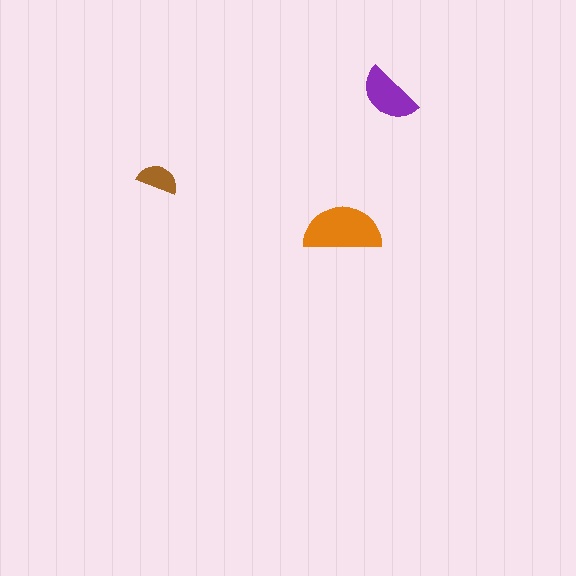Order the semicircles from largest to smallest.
the orange one, the purple one, the brown one.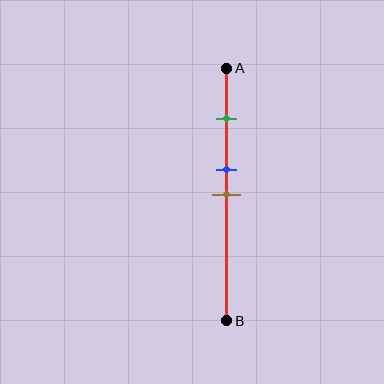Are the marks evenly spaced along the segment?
No, the marks are not evenly spaced.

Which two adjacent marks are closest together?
The blue and brown marks are the closest adjacent pair.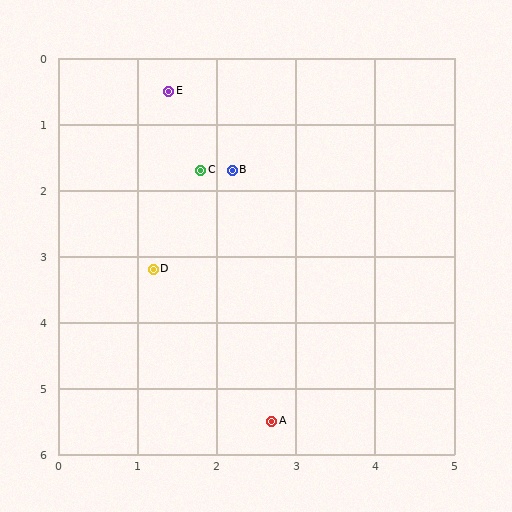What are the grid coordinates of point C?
Point C is at approximately (1.8, 1.7).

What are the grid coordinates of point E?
Point E is at approximately (1.4, 0.5).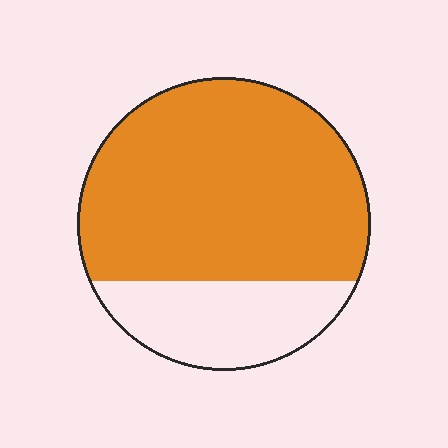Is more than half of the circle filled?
Yes.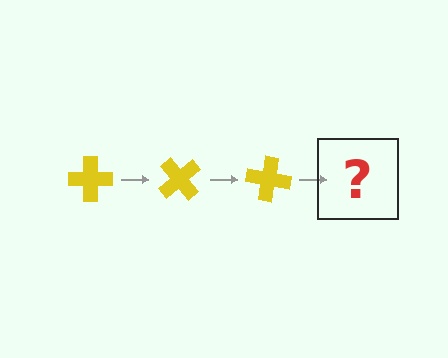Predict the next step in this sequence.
The next step is a yellow cross rotated 150 degrees.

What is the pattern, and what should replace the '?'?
The pattern is that the cross rotates 50 degrees each step. The '?' should be a yellow cross rotated 150 degrees.